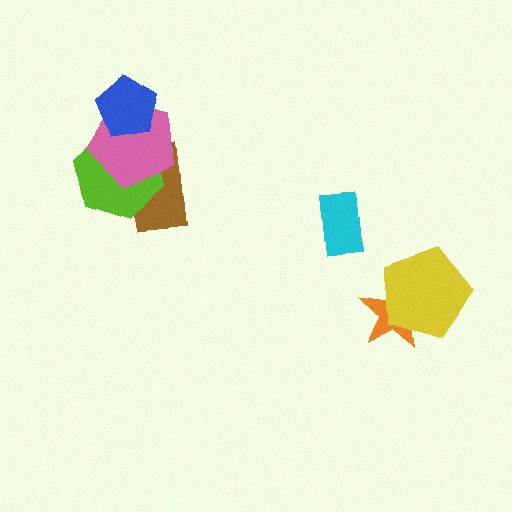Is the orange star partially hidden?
Yes, it is partially covered by another shape.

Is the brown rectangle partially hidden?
Yes, it is partially covered by another shape.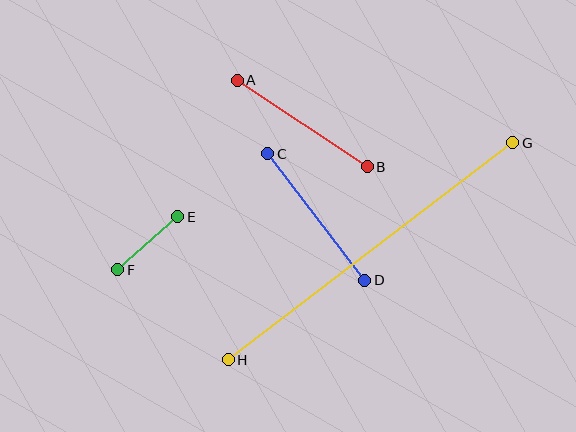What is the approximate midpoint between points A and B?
The midpoint is at approximately (302, 123) pixels.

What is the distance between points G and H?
The distance is approximately 358 pixels.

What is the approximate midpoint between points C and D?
The midpoint is at approximately (316, 217) pixels.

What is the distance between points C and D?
The distance is approximately 159 pixels.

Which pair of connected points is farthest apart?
Points G and H are farthest apart.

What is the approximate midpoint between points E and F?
The midpoint is at approximately (148, 243) pixels.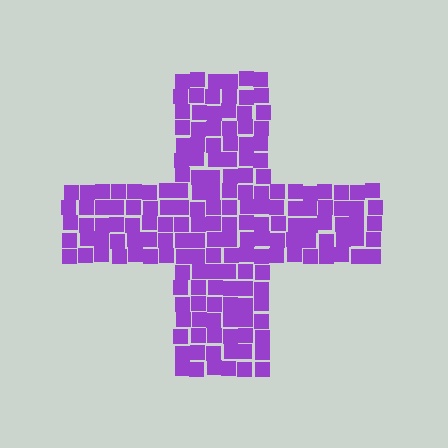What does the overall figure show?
The overall figure shows a cross.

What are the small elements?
The small elements are squares.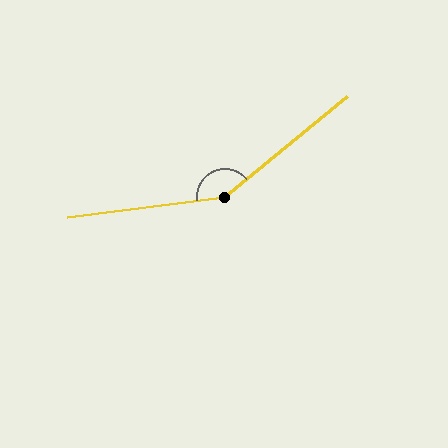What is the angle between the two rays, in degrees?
Approximately 148 degrees.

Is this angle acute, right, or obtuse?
It is obtuse.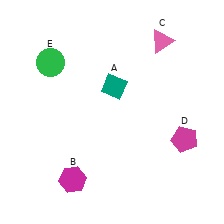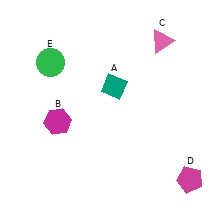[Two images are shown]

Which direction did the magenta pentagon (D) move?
The magenta pentagon (D) moved down.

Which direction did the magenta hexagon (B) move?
The magenta hexagon (B) moved up.